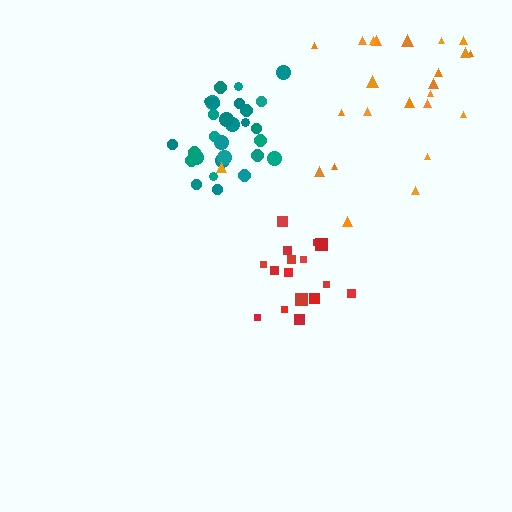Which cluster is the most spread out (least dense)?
Orange.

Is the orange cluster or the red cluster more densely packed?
Red.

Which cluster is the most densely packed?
Teal.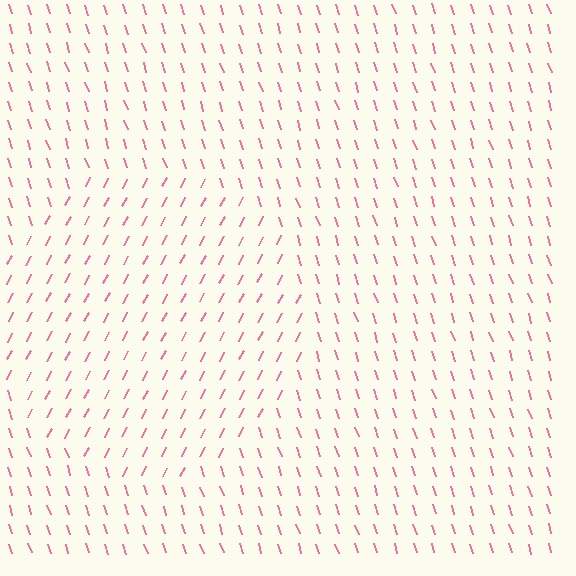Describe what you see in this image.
The image is filled with small pink line segments. A circle region in the image has lines oriented differently from the surrounding lines, creating a visible texture boundary.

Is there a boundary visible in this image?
Yes, there is a texture boundary formed by a change in line orientation.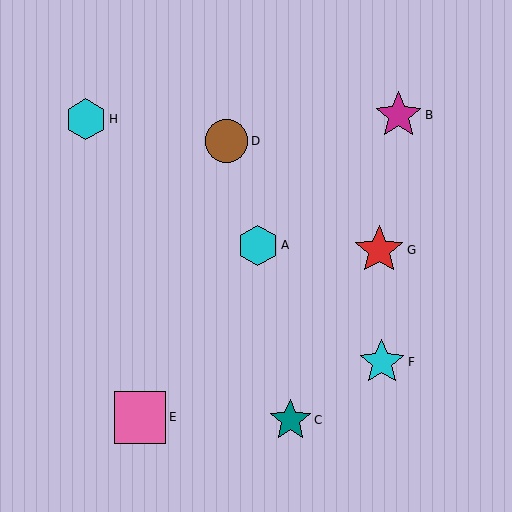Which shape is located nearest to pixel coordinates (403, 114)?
The magenta star (labeled B) at (399, 115) is nearest to that location.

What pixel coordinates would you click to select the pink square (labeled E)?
Click at (140, 417) to select the pink square E.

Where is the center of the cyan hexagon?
The center of the cyan hexagon is at (86, 119).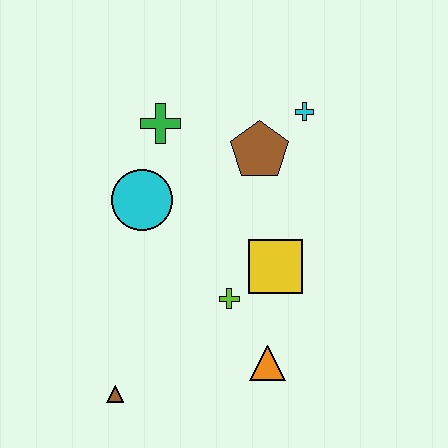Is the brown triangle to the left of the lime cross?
Yes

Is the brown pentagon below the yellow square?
No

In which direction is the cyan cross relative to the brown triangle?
The cyan cross is above the brown triangle.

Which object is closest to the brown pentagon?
The cyan cross is closest to the brown pentagon.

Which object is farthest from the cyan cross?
The brown triangle is farthest from the cyan cross.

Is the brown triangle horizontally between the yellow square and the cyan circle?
No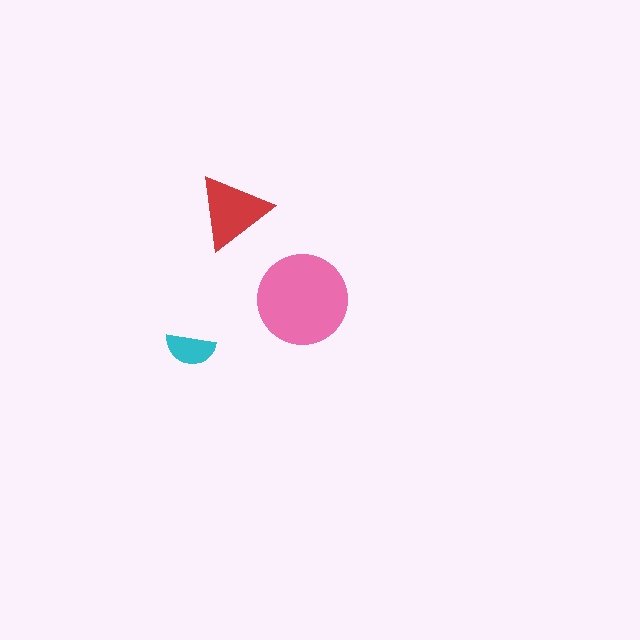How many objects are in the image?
There are 3 objects in the image.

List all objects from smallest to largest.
The cyan semicircle, the red triangle, the pink circle.